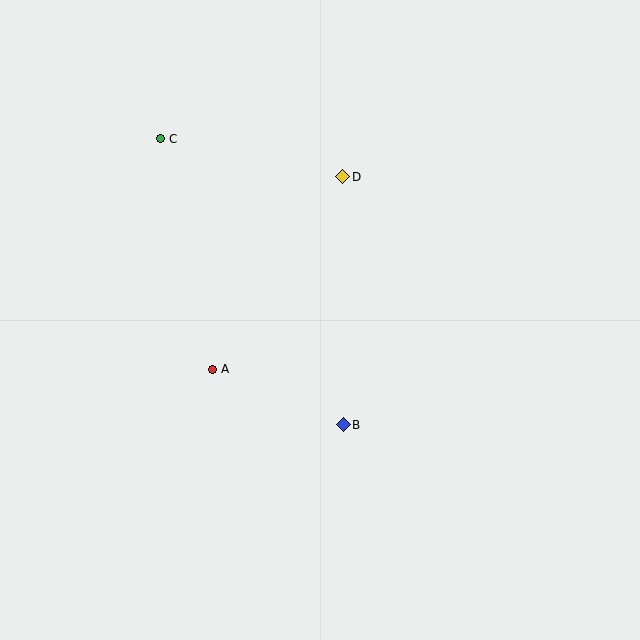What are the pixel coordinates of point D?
Point D is at (343, 177).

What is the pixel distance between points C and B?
The distance between C and B is 339 pixels.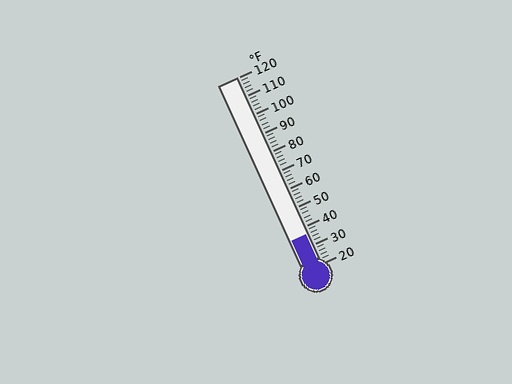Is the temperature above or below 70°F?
The temperature is below 70°F.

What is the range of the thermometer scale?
The thermometer scale ranges from 20°F to 120°F.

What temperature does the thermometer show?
The thermometer shows approximately 36°F.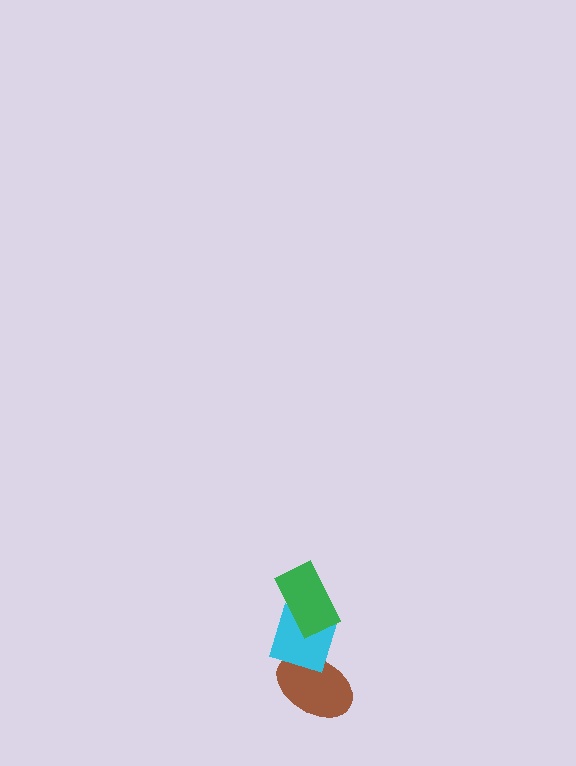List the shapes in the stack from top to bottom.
From top to bottom: the green rectangle, the cyan diamond, the brown ellipse.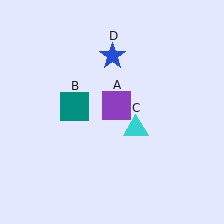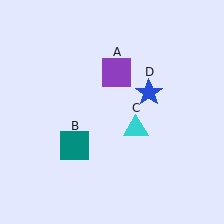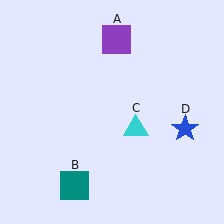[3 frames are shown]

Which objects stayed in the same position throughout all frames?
Cyan triangle (object C) remained stationary.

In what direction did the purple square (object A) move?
The purple square (object A) moved up.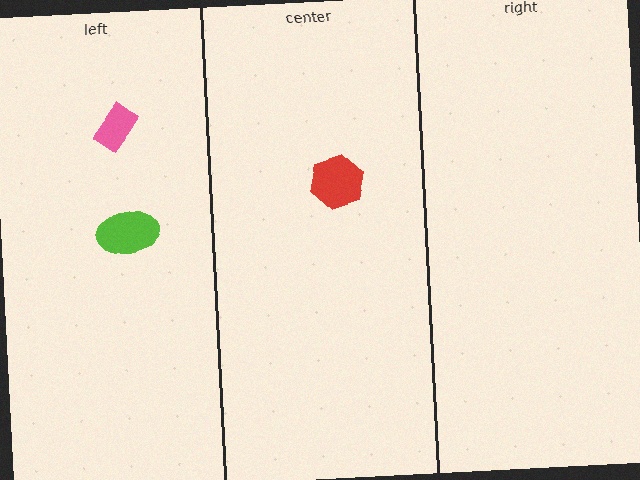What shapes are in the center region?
The red hexagon.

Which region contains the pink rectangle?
The left region.